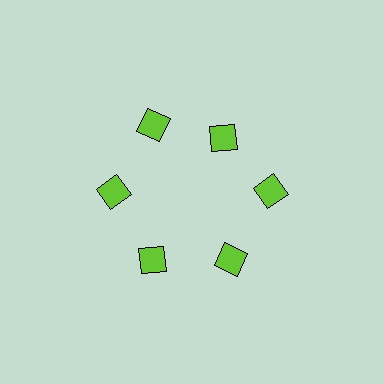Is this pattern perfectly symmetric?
No. The 6 lime squares are arranged in a ring, but one element near the 1 o'clock position is pulled inward toward the center, breaking the 6-fold rotational symmetry.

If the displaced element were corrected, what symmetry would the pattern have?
It would have 6-fold rotational symmetry — the pattern would map onto itself every 60 degrees.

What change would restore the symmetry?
The symmetry would be restored by moving it outward, back onto the ring so that all 6 squares sit at equal angles and equal distance from the center.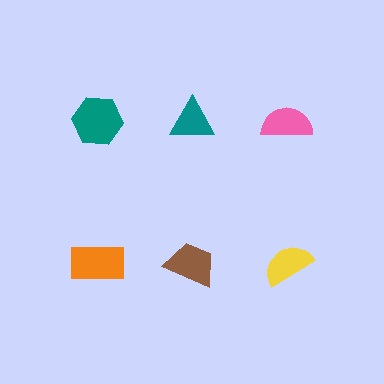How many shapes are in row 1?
3 shapes.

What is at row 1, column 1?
A teal hexagon.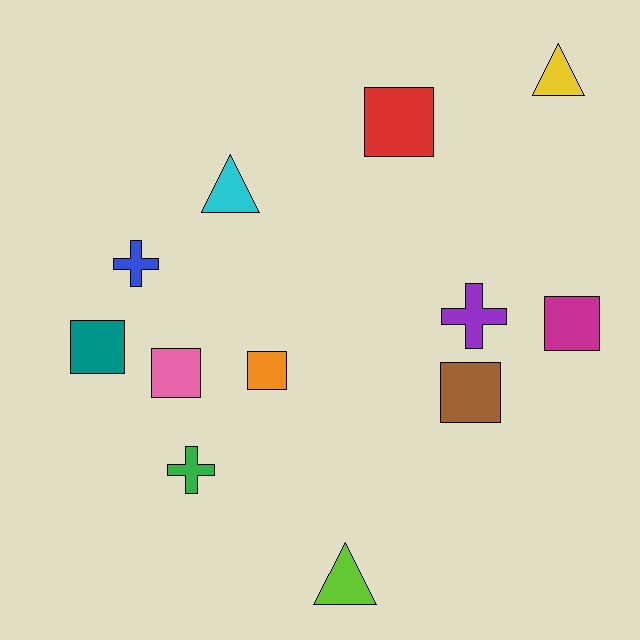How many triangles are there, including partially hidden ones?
There are 3 triangles.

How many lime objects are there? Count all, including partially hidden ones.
There is 1 lime object.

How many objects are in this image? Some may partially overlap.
There are 12 objects.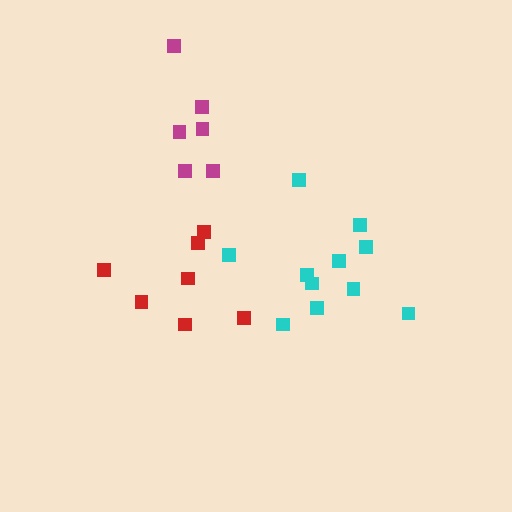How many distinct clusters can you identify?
There are 3 distinct clusters.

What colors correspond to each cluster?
The clusters are colored: cyan, magenta, red.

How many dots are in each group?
Group 1: 11 dots, Group 2: 6 dots, Group 3: 7 dots (24 total).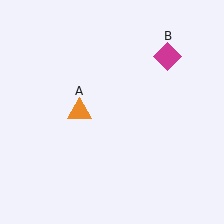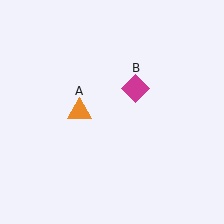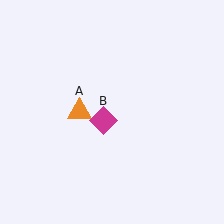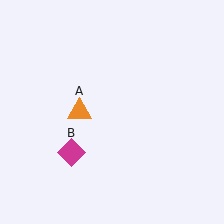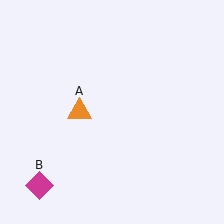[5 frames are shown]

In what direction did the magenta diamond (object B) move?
The magenta diamond (object B) moved down and to the left.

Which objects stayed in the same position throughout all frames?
Orange triangle (object A) remained stationary.